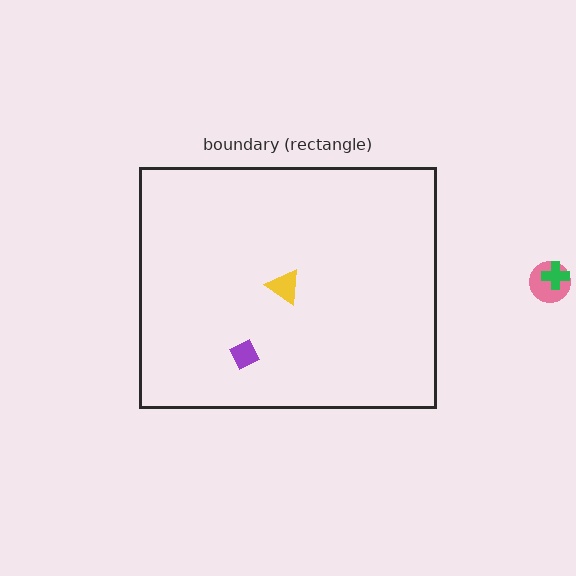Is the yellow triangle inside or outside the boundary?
Inside.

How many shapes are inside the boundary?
2 inside, 2 outside.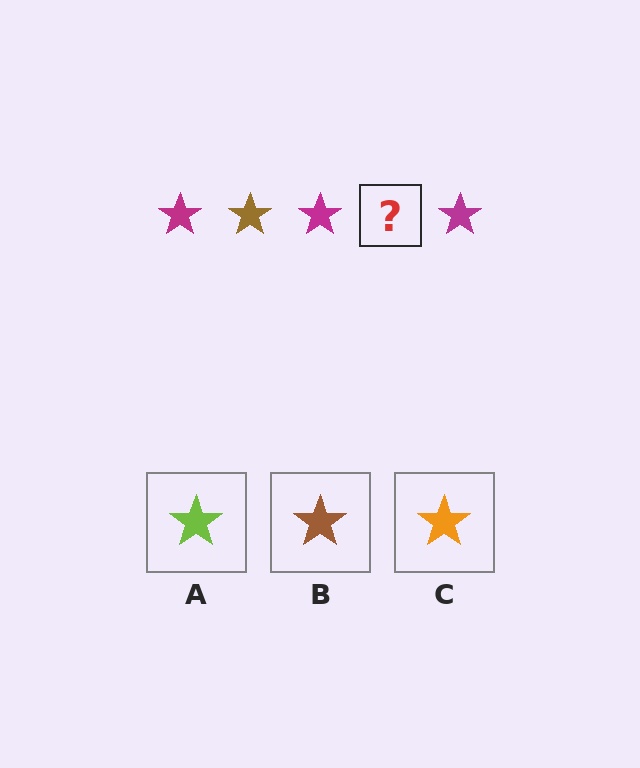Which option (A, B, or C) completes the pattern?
B.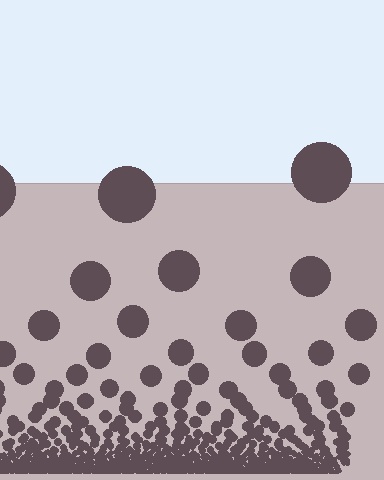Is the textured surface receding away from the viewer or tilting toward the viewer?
The surface appears to tilt toward the viewer. Texture elements get larger and sparser toward the top.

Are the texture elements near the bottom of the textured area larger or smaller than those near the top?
Smaller. The gradient is inverted — elements near the bottom are smaller and denser.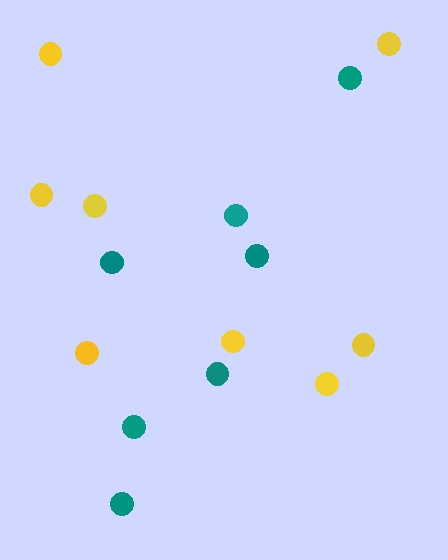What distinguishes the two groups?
There are 2 groups: one group of teal circles (7) and one group of yellow circles (8).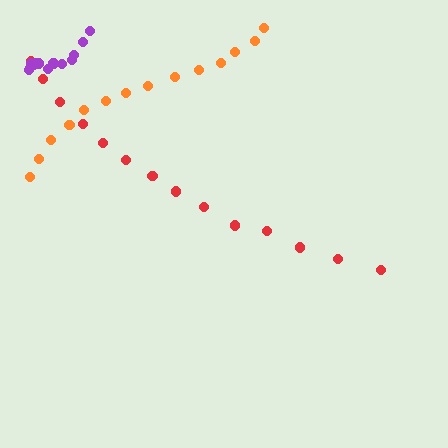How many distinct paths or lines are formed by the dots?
There are 3 distinct paths.